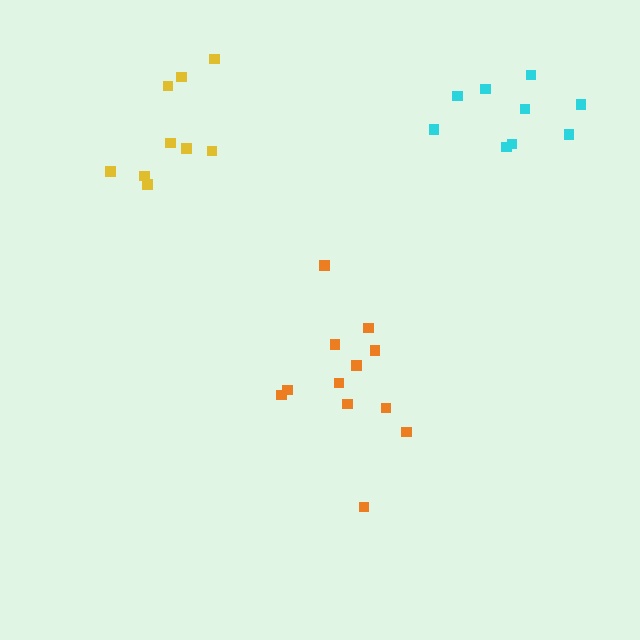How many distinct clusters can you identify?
There are 3 distinct clusters.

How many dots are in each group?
Group 1: 12 dots, Group 2: 9 dots, Group 3: 9 dots (30 total).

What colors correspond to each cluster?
The clusters are colored: orange, yellow, cyan.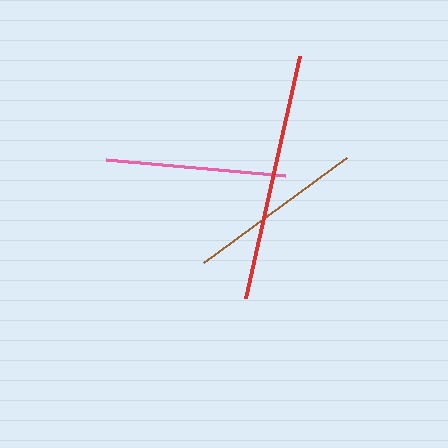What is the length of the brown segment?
The brown segment is approximately 178 pixels long.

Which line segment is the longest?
The red line is the longest at approximately 248 pixels.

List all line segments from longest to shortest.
From longest to shortest: red, pink, brown.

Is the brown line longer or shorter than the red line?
The red line is longer than the brown line.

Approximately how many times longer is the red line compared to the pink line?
The red line is approximately 1.4 times the length of the pink line.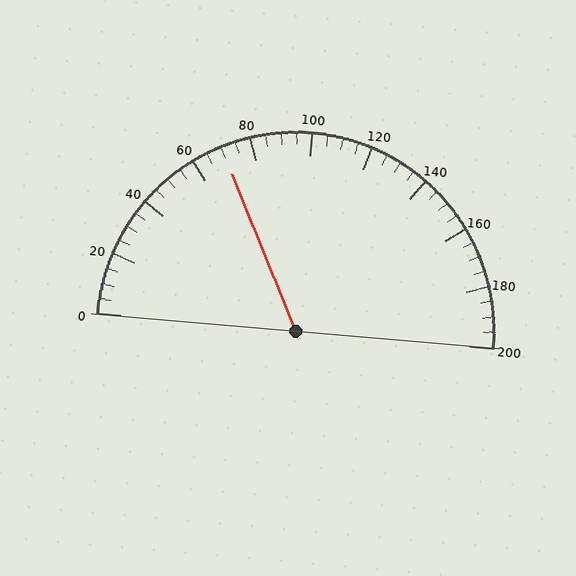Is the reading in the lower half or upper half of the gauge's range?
The reading is in the lower half of the range (0 to 200).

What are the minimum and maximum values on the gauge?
The gauge ranges from 0 to 200.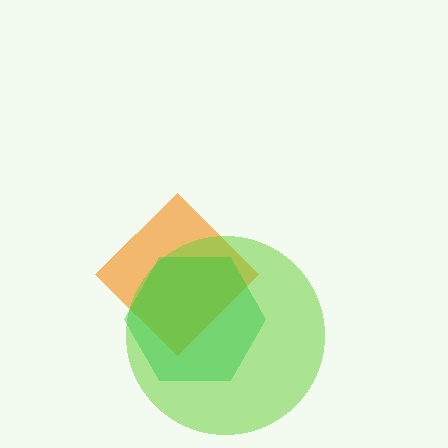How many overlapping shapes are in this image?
There are 3 overlapping shapes in the image.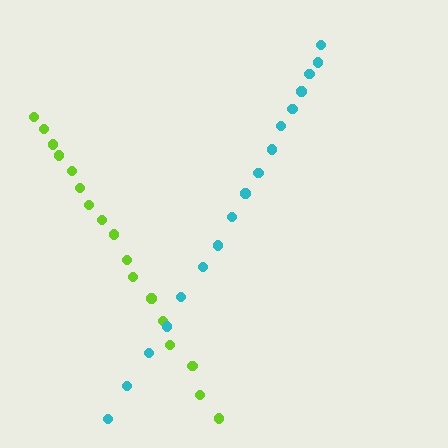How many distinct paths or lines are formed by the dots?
There are 2 distinct paths.